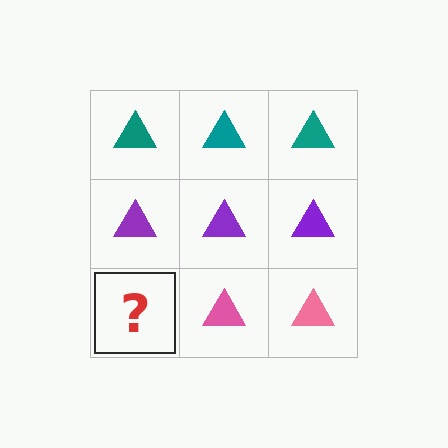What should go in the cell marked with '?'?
The missing cell should contain a pink triangle.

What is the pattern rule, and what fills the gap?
The rule is that each row has a consistent color. The gap should be filled with a pink triangle.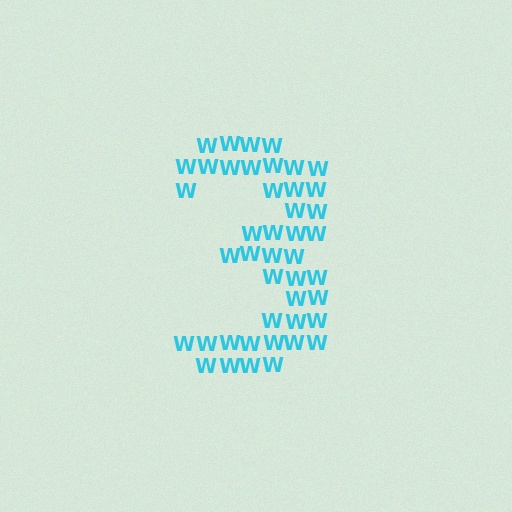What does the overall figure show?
The overall figure shows the digit 3.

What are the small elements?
The small elements are letter W's.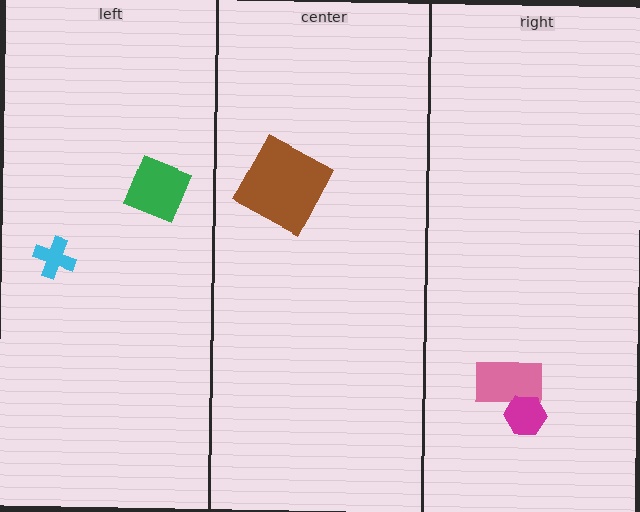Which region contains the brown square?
The center region.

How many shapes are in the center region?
1.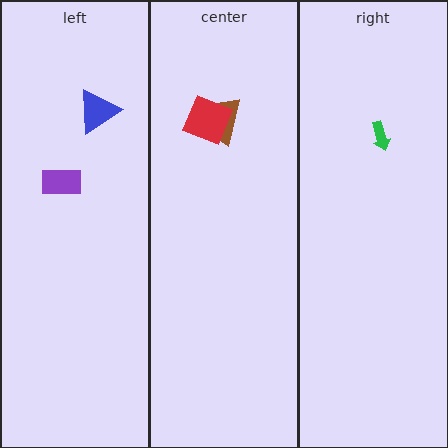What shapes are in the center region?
The brown trapezoid, the red square.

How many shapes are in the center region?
2.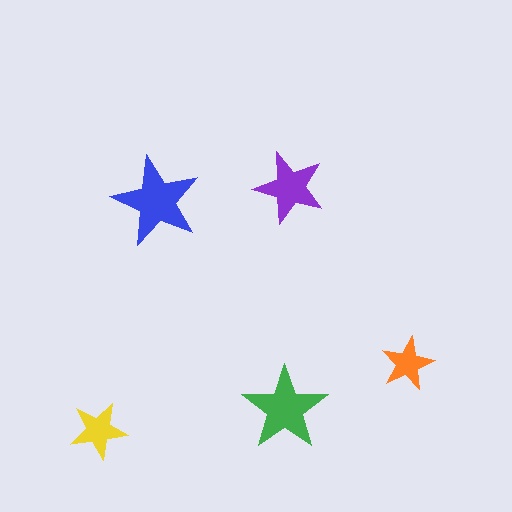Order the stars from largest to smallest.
the blue one, the green one, the purple one, the yellow one, the orange one.